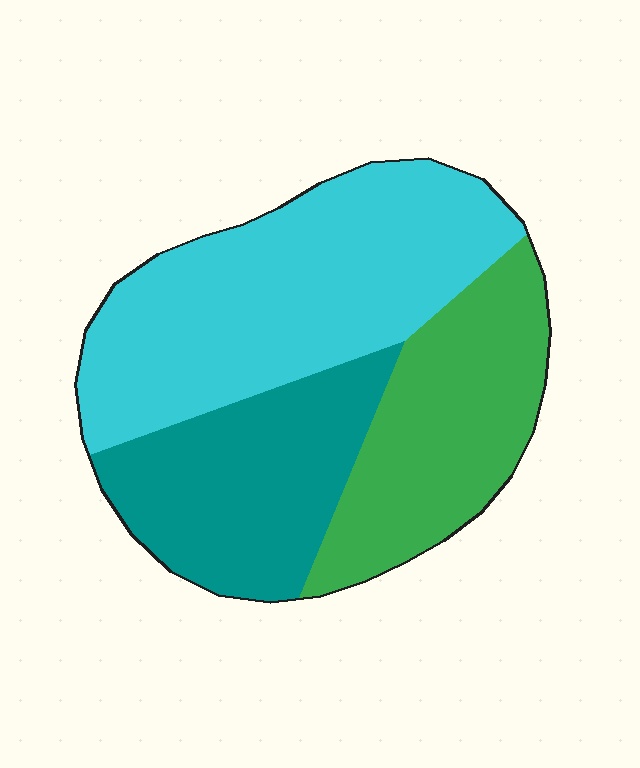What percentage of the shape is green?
Green covers 28% of the shape.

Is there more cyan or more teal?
Cyan.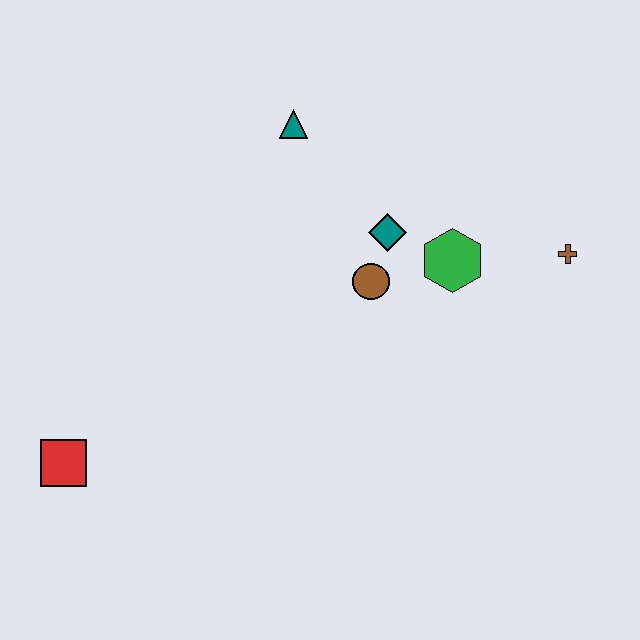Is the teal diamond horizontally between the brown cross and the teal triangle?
Yes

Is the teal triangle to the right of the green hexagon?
No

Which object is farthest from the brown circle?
The red square is farthest from the brown circle.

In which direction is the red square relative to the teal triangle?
The red square is below the teal triangle.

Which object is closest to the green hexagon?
The teal diamond is closest to the green hexagon.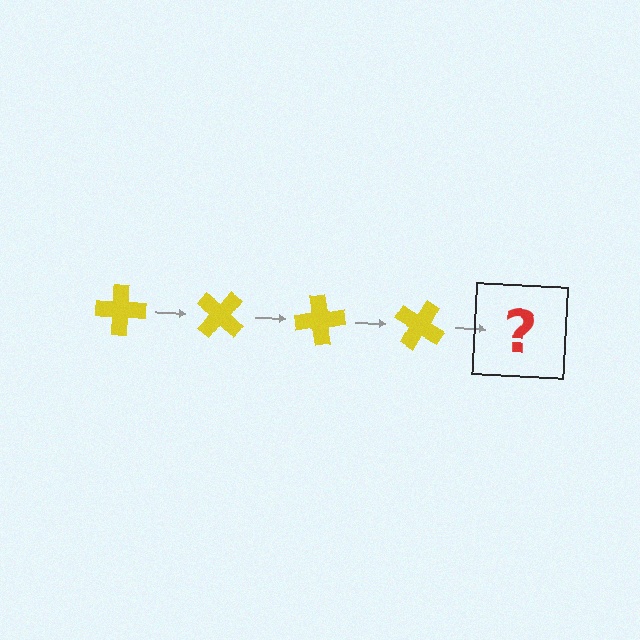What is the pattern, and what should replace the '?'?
The pattern is that the cross rotates 40 degrees each step. The '?' should be a yellow cross rotated 160 degrees.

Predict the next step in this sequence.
The next step is a yellow cross rotated 160 degrees.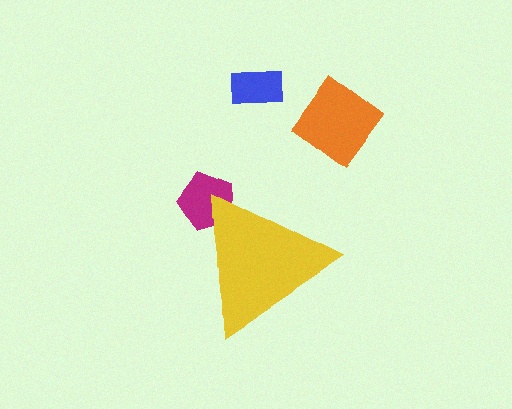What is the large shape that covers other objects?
A yellow triangle.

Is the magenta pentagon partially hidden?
Yes, the magenta pentagon is partially hidden behind the yellow triangle.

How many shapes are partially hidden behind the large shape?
1 shape is partially hidden.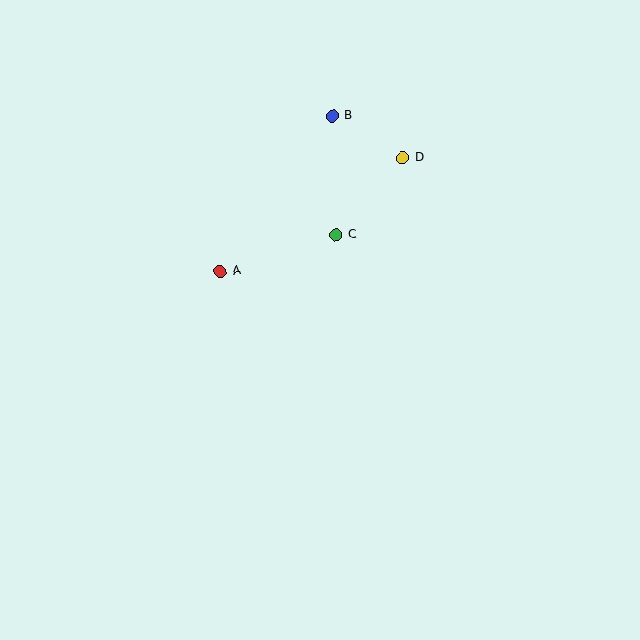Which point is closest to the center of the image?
Point C at (336, 235) is closest to the center.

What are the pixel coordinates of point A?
Point A is at (220, 271).